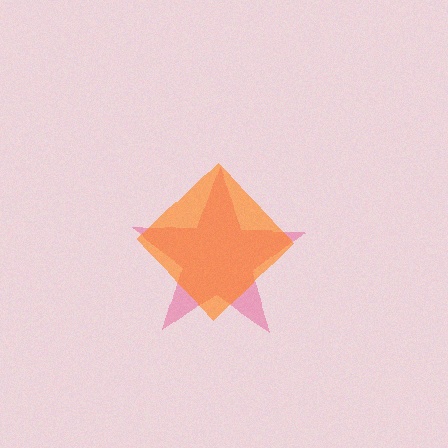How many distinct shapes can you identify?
There are 2 distinct shapes: a pink star, an orange diamond.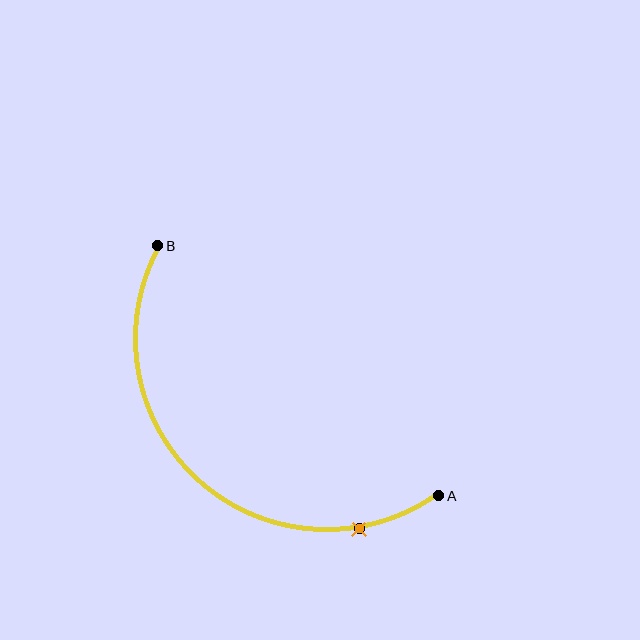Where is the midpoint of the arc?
The arc midpoint is the point on the curve farthest from the straight line joining A and B. It sits below and to the left of that line.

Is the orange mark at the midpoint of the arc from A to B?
No. The orange mark lies on the arc but is closer to endpoint A. The arc midpoint would be at the point on the curve equidistant along the arc from both A and B.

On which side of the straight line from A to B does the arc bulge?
The arc bulges below and to the left of the straight line connecting A and B.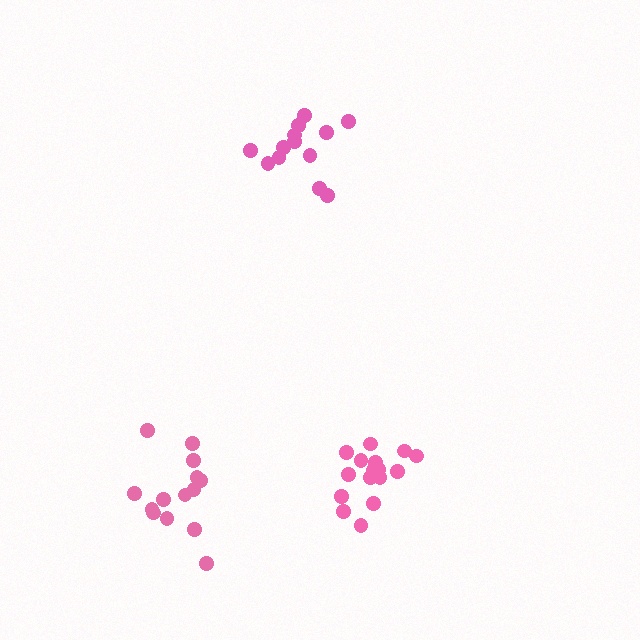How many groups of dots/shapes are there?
There are 3 groups.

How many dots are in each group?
Group 1: 16 dots, Group 2: 13 dots, Group 3: 14 dots (43 total).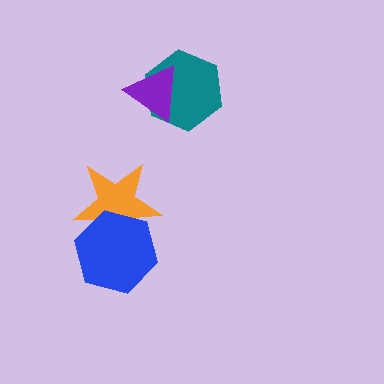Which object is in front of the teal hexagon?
The purple triangle is in front of the teal hexagon.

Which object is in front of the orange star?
The blue hexagon is in front of the orange star.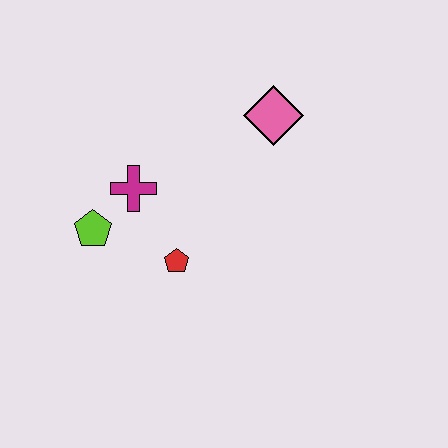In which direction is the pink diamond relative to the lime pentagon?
The pink diamond is to the right of the lime pentagon.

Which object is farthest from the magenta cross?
The pink diamond is farthest from the magenta cross.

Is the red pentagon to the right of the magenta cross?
Yes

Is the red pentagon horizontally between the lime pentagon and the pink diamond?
Yes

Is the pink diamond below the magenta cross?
No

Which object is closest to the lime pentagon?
The magenta cross is closest to the lime pentagon.